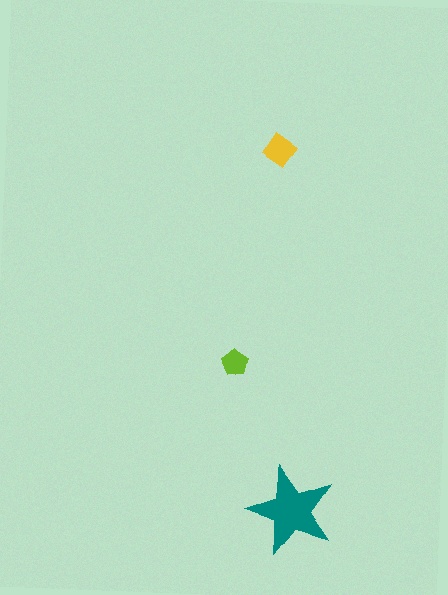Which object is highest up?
The yellow diamond is topmost.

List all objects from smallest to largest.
The lime pentagon, the yellow diamond, the teal star.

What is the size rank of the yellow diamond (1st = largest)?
2nd.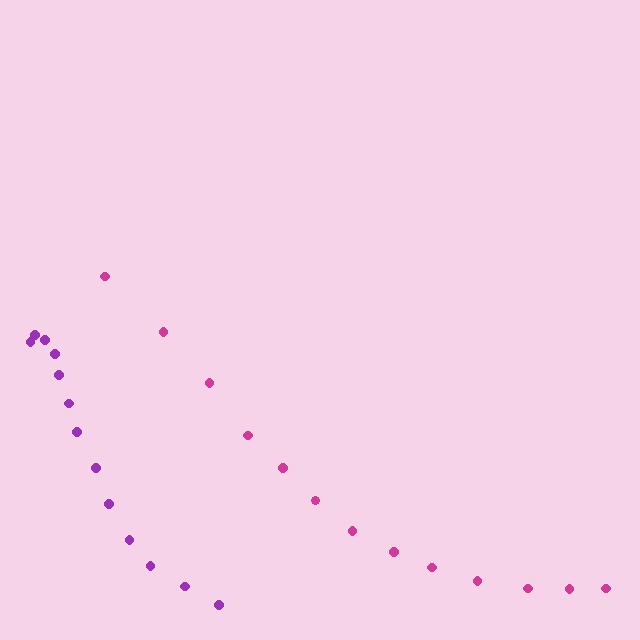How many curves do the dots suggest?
There are 2 distinct paths.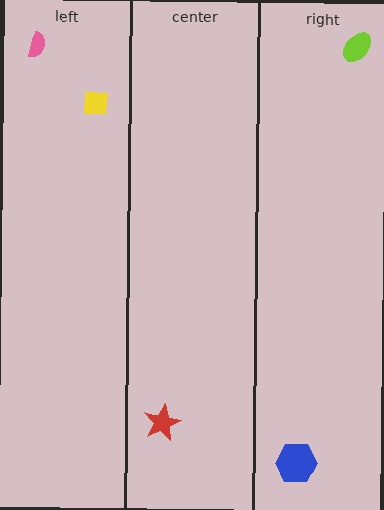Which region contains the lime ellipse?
The right region.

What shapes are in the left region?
The pink semicircle, the yellow square.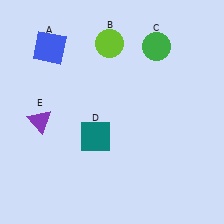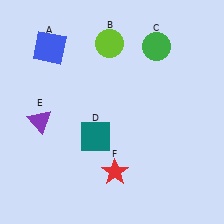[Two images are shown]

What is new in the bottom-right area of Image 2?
A red star (F) was added in the bottom-right area of Image 2.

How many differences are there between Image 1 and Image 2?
There is 1 difference between the two images.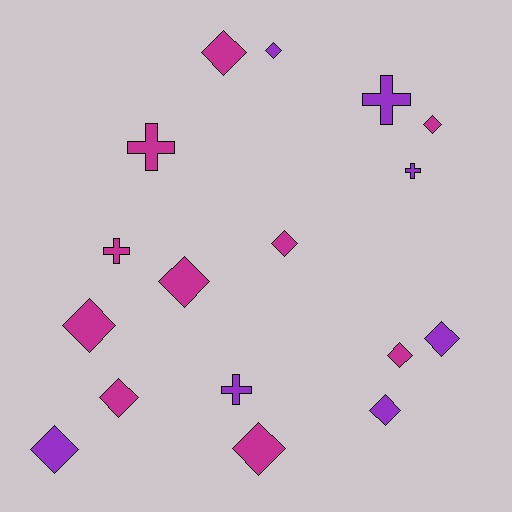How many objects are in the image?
There are 17 objects.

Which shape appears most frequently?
Diamond, with 12 objects.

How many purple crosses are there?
There are 3 purple crosses.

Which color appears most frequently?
Magenta, with 10 objects.